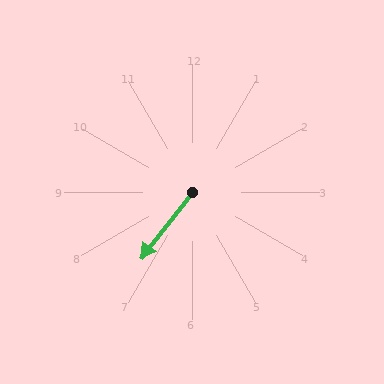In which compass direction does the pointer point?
Southwest.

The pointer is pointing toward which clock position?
Roughly 7 o'clock.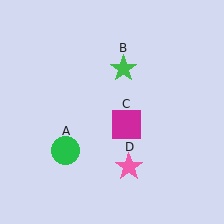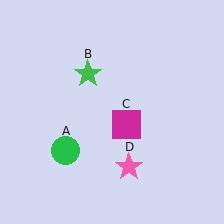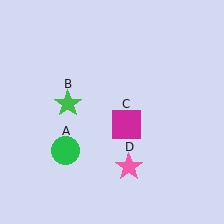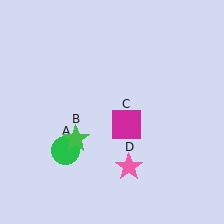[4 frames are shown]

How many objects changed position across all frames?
1 object changed position: green star (object B).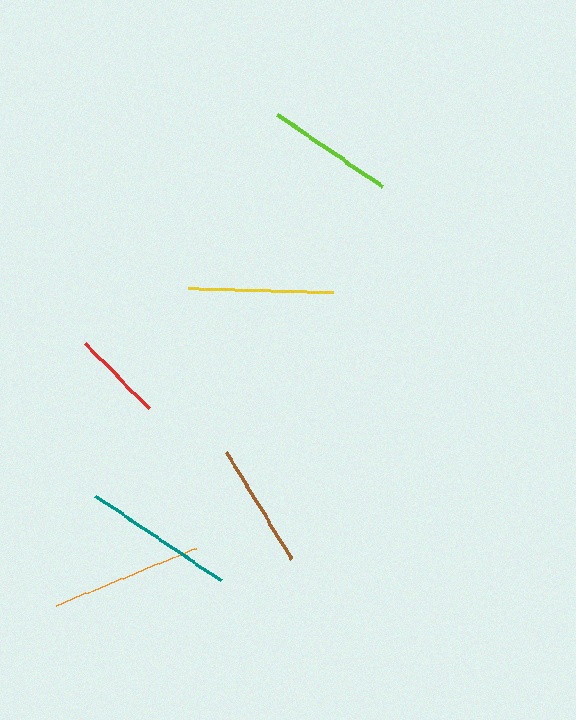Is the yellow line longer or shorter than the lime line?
The yellow line is longer than the lime line.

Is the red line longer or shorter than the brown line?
The brown line is longer than the red line.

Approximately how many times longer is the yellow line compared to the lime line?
The yellow line is approximately 1.1 times the length of the lime line.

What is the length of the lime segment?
The lime segment is approximately 128 pixels long.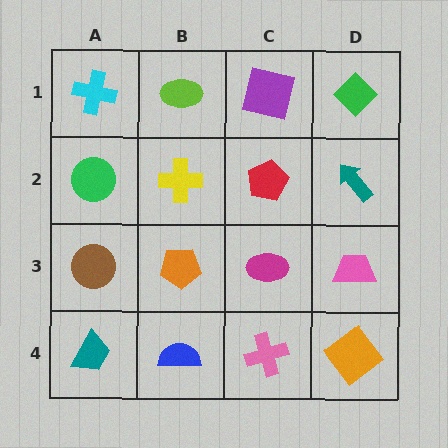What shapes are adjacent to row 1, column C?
A red pentagon (row 2, column C), a lime ellipse (row 1, column B), a green diamond (row 1, column D).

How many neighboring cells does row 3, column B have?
4.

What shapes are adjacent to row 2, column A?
A cyan cross (row 1, column A), a brown circle (row 3, column A), a yellow cross (row 2, column B).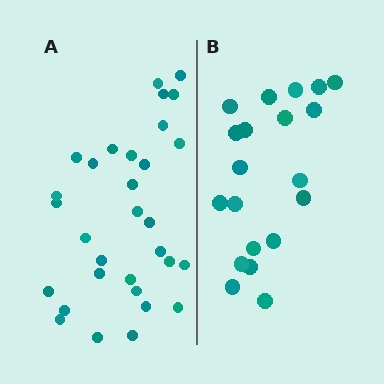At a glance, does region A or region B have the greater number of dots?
Region A (the left region) has more dots.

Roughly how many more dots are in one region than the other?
Region A has roughly 12 or so more dots than region B.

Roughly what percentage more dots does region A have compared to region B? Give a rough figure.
About 55% more.